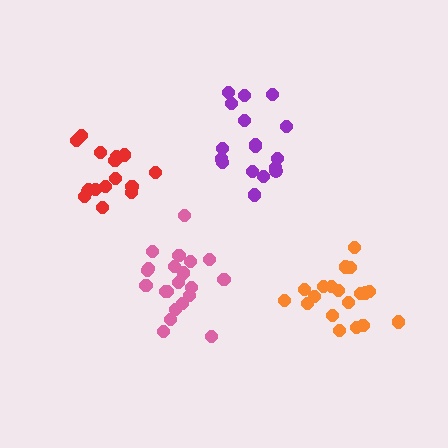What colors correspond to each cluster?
The clusters are colored: red, orange, purple, pink.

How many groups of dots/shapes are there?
There are 4 groups.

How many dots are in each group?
Group 1: 16 dots, Group 2: 19 dots, Group 3: 17 dots, Group 4: 21 dots (73 total).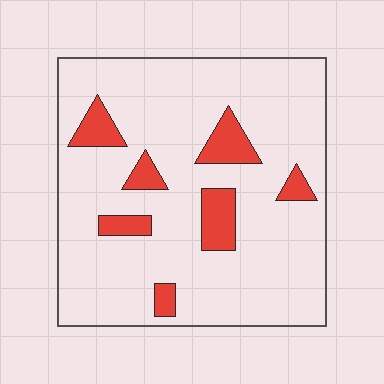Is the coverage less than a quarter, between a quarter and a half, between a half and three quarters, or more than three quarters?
Less than a quarter.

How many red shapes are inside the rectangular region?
7.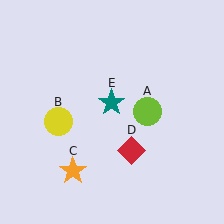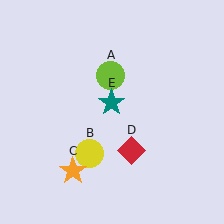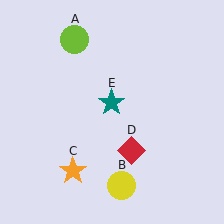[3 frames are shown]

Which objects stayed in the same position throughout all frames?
Orange star (object C) and red diamond (object D) and teal star (object E) remained stationary.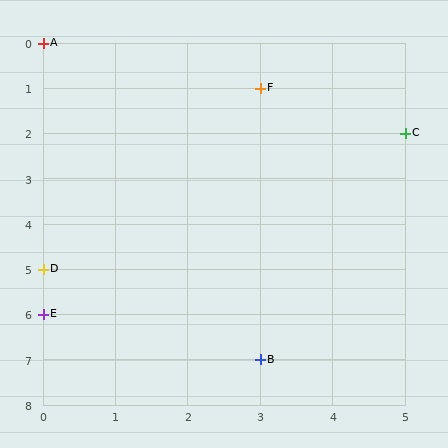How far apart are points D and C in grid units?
Points D and C are 5 columns and 3 rows apart (about 5.8 grid units diagonally).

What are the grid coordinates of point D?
Point D is at grid coordinates (0, 5).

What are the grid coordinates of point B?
Point B is at grid coordinates (3, 7).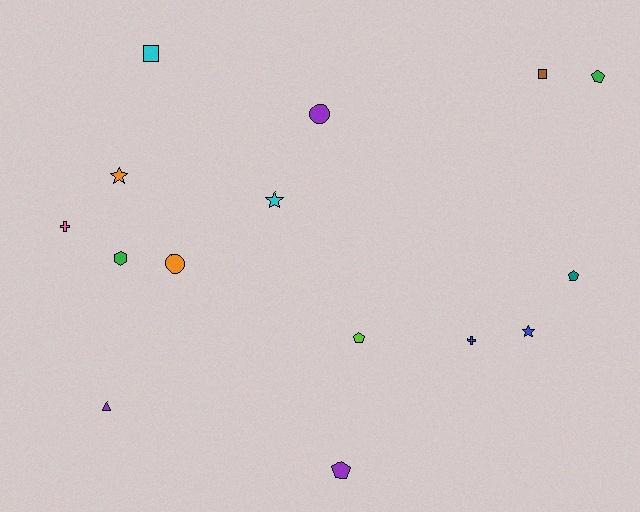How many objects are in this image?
There are 15 objects.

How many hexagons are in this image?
There is 1 hexagon.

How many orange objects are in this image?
There are 2 orange objects.